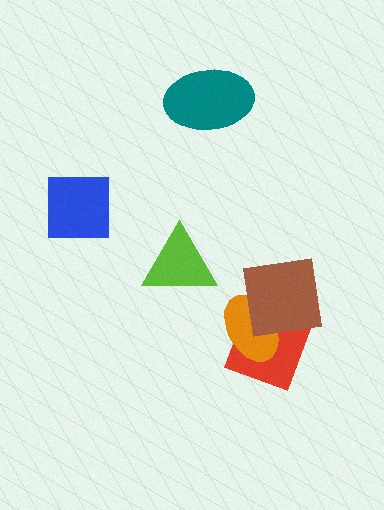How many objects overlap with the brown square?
2 objects overlap with the brown square.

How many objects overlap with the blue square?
0 objects overlap with the blue square.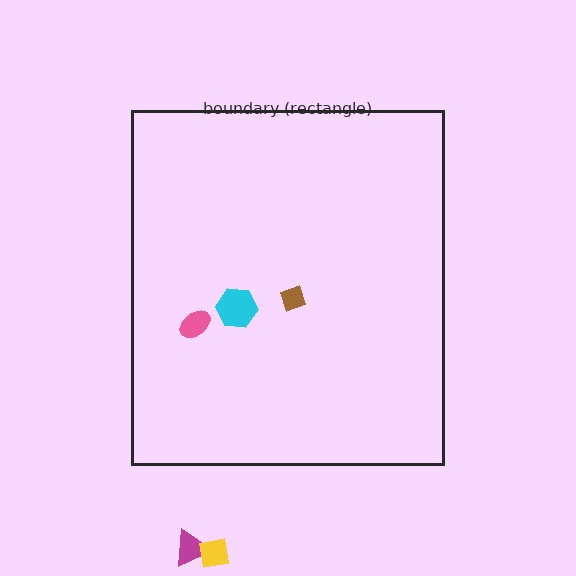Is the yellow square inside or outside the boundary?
Outside.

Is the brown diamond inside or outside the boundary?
Inside.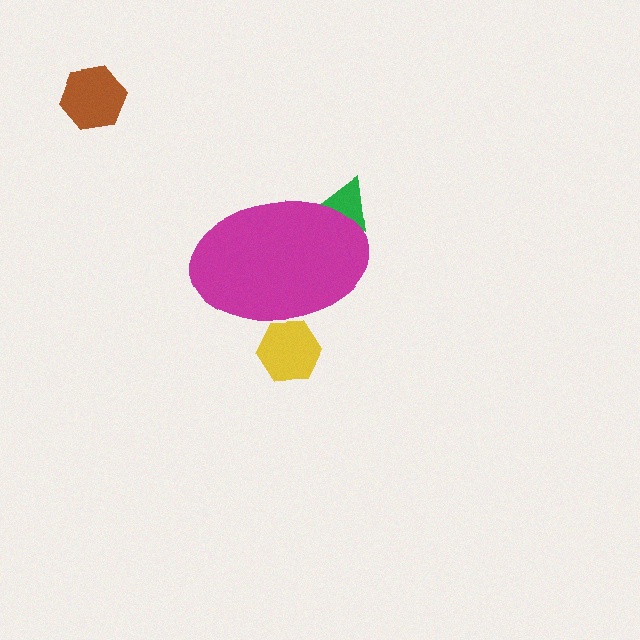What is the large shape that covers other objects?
A magenta ellipse.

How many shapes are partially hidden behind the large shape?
2 shapes are partially hidden.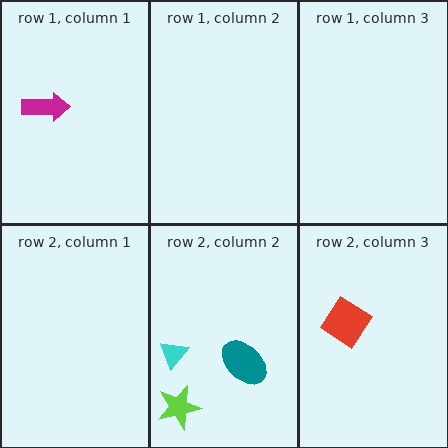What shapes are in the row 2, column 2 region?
The teal ellipse, the lime star, the cyan triangle.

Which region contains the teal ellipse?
The row 2, column 2 region.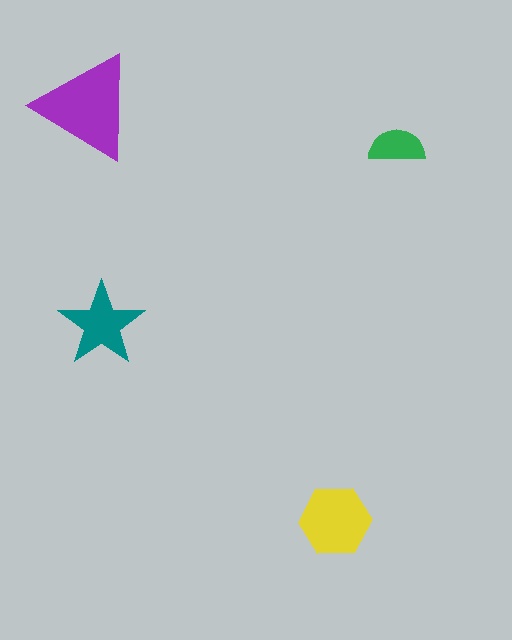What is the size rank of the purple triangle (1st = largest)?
1st.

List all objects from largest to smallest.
The purple triangle, the yellow hexagon, the teal star, the green semicircle.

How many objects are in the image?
There are 4 objects in the image.